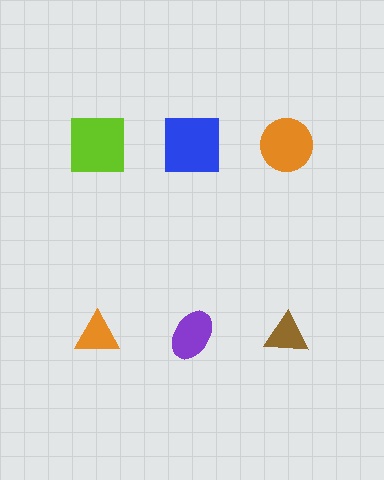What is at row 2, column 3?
A brown triangle.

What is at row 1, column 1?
A lime square.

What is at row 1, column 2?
A blue square.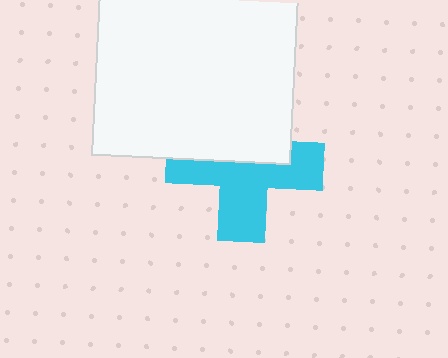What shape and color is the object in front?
The object in front is a white square.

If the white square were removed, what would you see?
You would see the complete cyan cross.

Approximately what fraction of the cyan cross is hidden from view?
Roughly 43% of the cyan cross is hidden behind the white square.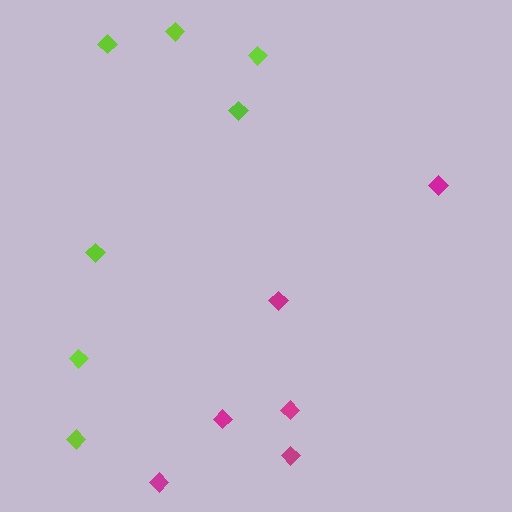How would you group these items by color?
There are 2 groups: one group of lime diamonds (7) and one group of magenta diamonds (6).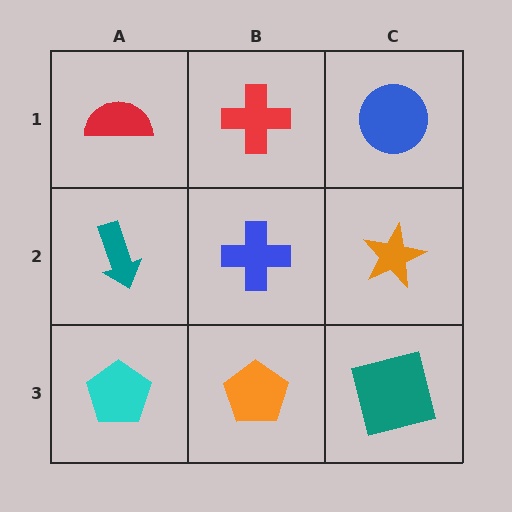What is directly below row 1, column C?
An orange star.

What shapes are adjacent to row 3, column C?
An orange star (row 2, column C), an orange pentagon (row 3, column B).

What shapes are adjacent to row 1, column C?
An orange star (row 2, column C), a red cross (row 1, column B).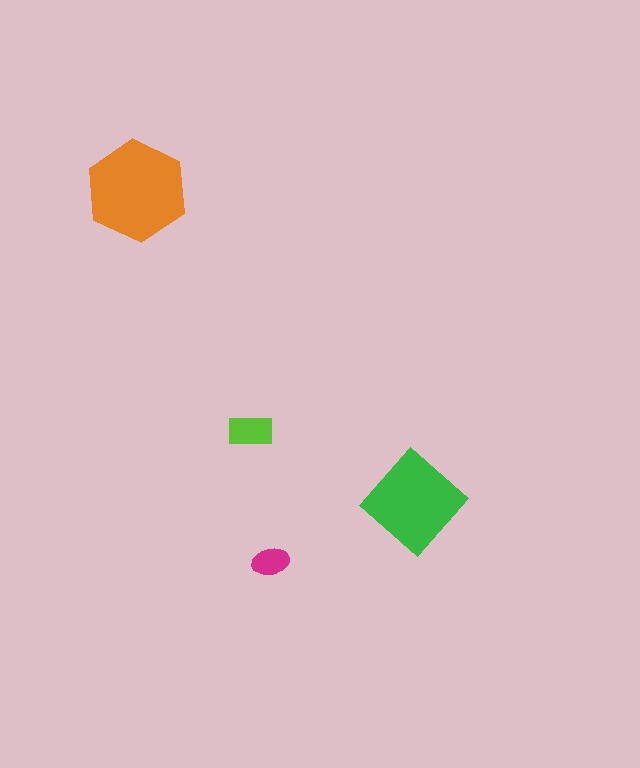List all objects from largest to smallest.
The orange hexagon, the green diamond, the lime rectangle, the magenta ellipse.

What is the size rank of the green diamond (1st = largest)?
2nd.